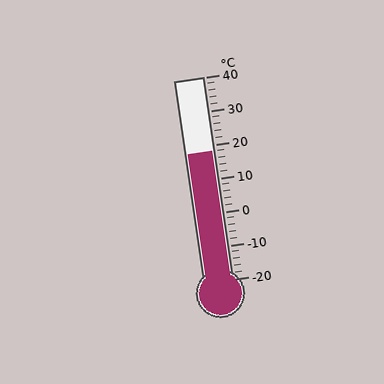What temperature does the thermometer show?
The thermometer shows approximately 18°C.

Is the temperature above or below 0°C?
The temperature is above 0°C.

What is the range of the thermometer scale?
The thermometer scale ranges from -20°C to 40°C.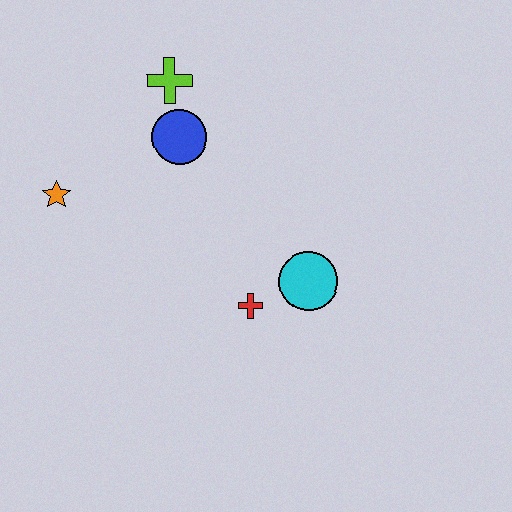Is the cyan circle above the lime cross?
No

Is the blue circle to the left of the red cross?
Yes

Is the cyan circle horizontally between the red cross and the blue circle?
No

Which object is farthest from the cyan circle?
The orange star is farthest from the cyan circle.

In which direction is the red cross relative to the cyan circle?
The red cross is to the left of the cyan circle.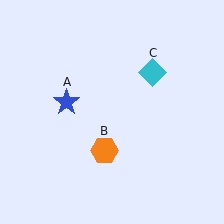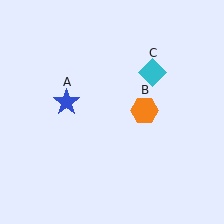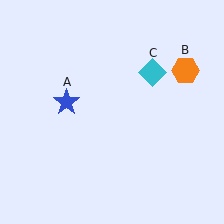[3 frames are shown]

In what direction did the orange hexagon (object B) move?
The orange hexagon (object B) moved up and to the right.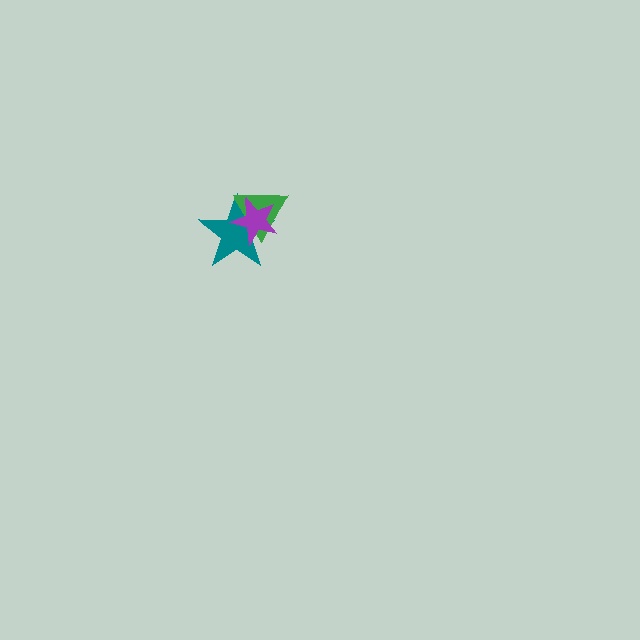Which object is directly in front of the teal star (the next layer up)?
The green triangle is directly in front of the teal star.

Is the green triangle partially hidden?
Yes, it is partially covered by another shape.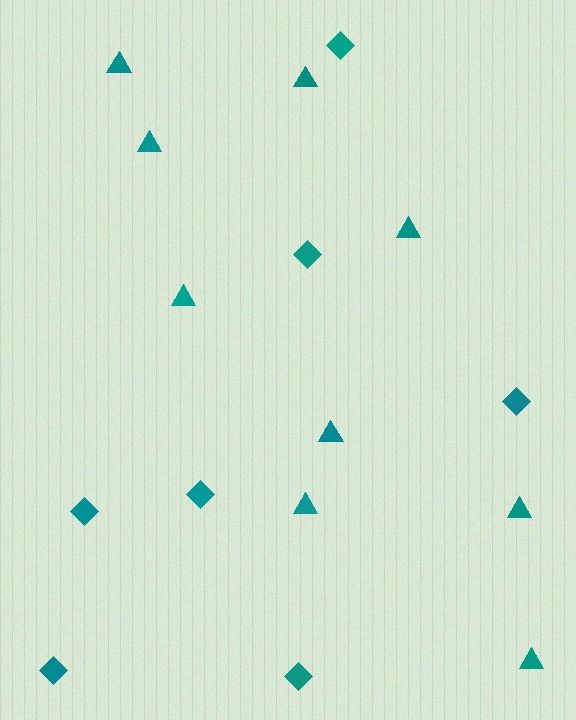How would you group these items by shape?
There are 2 groups: one group of diamonds (7) and one group of triangles (9).